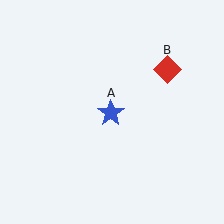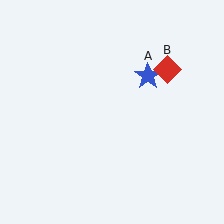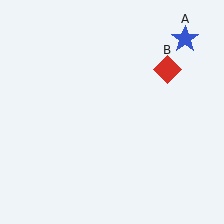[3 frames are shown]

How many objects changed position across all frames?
1 object changed position: blue star (object A).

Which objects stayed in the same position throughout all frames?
Red diamond (object B) remained stationary.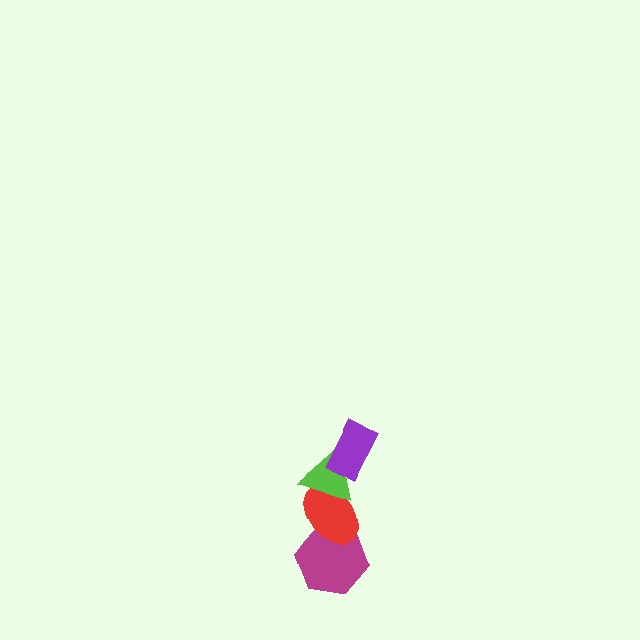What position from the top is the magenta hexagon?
The magenta hexagon is 4th from the top.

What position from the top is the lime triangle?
The lime triangle is 2nd from the top.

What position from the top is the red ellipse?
The red ellipse is 3rd from the top.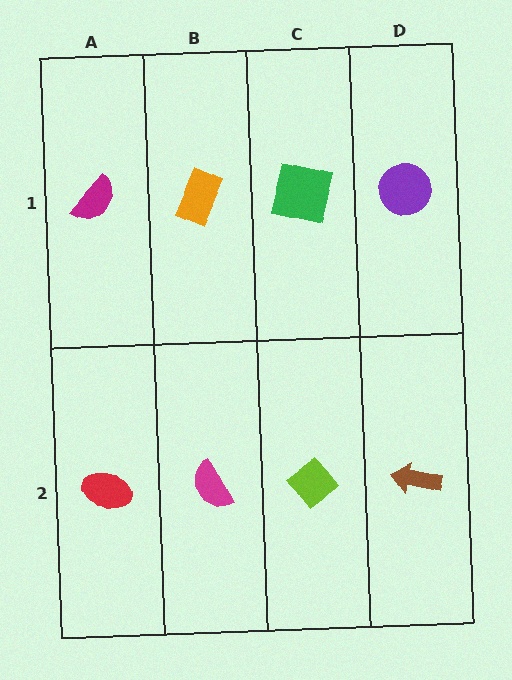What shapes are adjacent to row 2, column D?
A purple circle (row 1, column D), a lime diamond (row 2, column C).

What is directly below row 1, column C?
A lime diamond.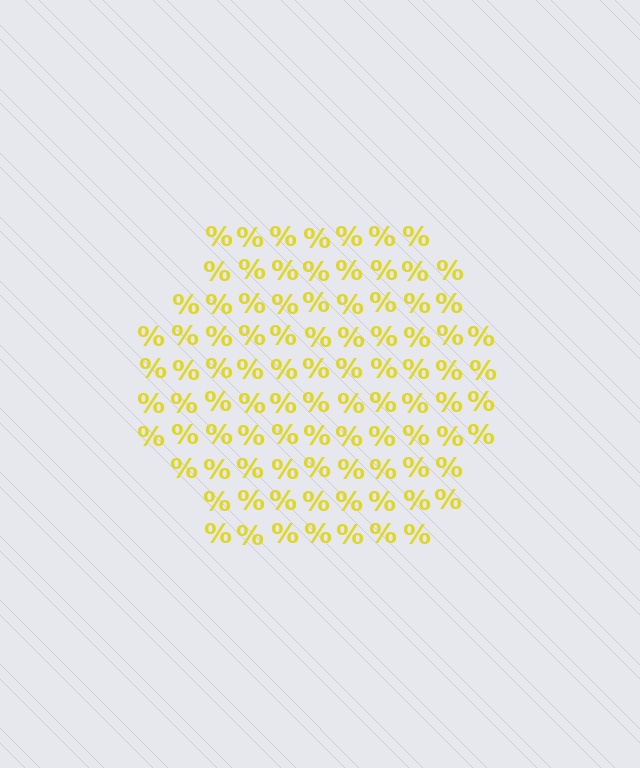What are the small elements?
The small elements are percent signs.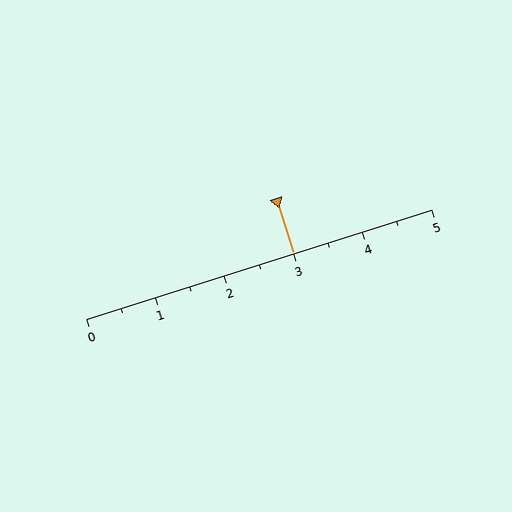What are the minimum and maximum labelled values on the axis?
The axis runs from 0 to 5.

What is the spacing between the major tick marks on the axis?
The major ticks are spaced 1 apart.